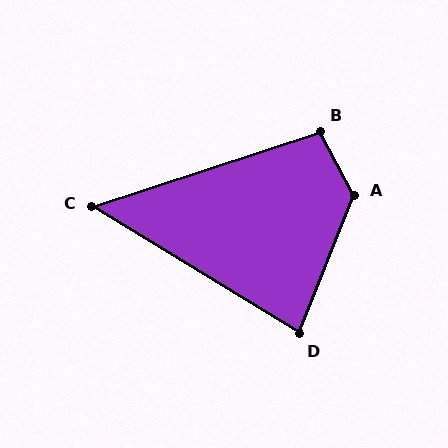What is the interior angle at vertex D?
Approximately 80 degrees (acute).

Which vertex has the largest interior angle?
A, at approximately 130 degrees.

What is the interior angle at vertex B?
Approximately 100 degrees (obtuse).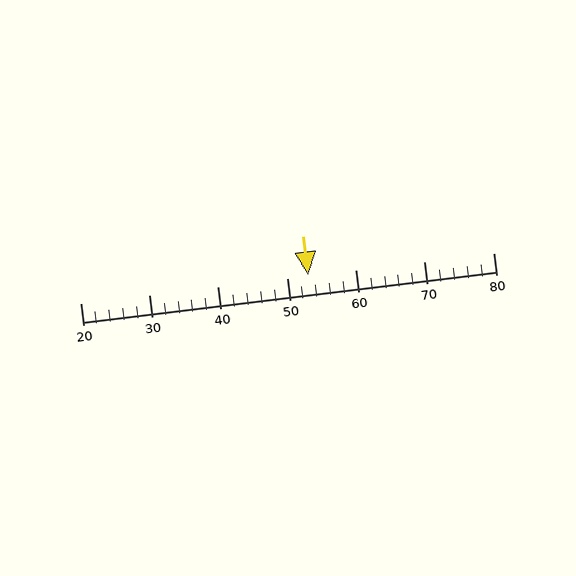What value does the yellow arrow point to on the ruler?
The yellow arrow points to approximately 53.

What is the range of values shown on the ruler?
The ruler shows values from 20 to 80.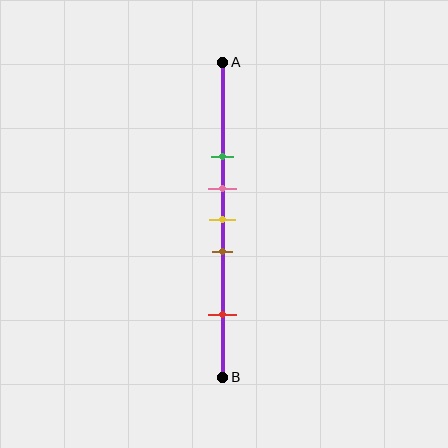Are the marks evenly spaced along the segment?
No, the marks are not evenly spaced.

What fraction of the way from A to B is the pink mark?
The pink mark is approximately 40% (0.4) of the way from A to B.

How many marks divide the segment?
There are 5 marks dividing the segment.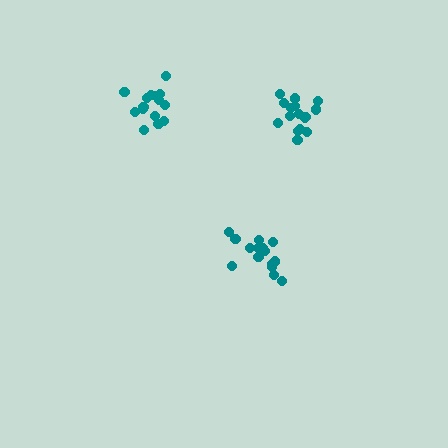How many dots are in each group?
Group 1: 15 dots, Group 2: 16 dots, Group 3: 16 dots (47 total).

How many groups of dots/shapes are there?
There are 3 groups.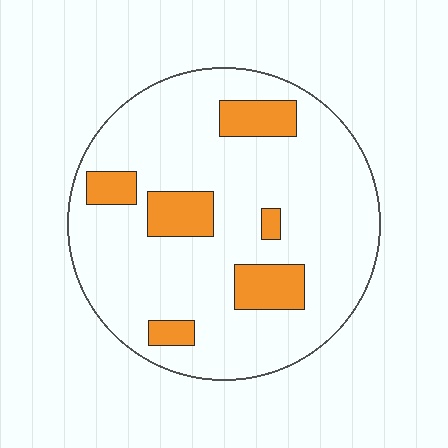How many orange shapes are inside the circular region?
6.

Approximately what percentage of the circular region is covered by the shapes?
Approximately 15%.